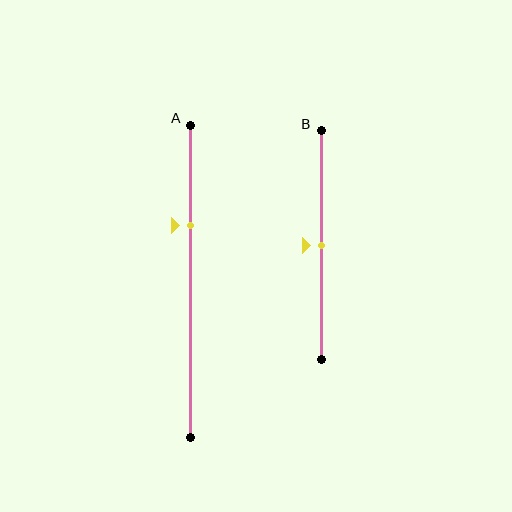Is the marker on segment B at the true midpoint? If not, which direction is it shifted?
Yes, the marker on segment B is at the true midpoint.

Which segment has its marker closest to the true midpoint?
Segment B has its marker closest to the true midpoint.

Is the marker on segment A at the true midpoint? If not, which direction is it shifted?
No, the marker on segment A is shifted upward by about 18% of the segment length.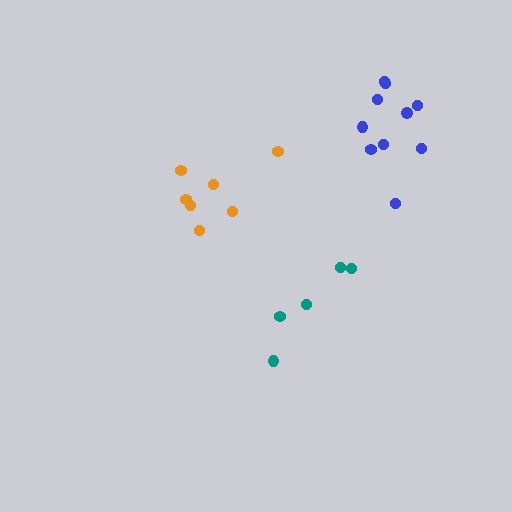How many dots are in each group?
Group 1: 10 dots, Group 2: 5 dots, Group 3: 7 dots (22 total).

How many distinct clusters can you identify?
There are 3 distinct clusters.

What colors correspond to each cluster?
The clusters are colored: blue, teal, orange.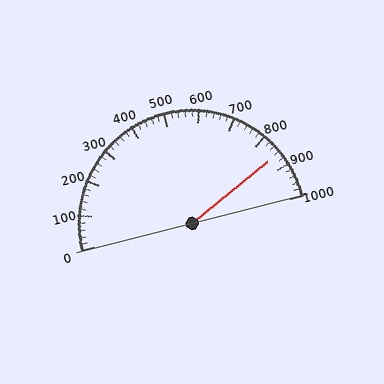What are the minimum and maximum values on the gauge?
The gauge ranges from 0 to 1000.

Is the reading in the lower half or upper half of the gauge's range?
The reading is in the upper half of the range (0 to 1000).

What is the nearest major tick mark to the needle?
The nearest major tick mark is 900.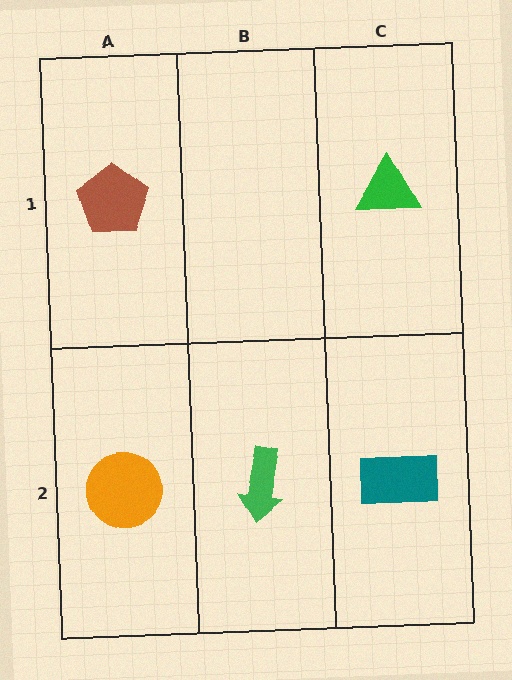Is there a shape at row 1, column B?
No, that cell is empty.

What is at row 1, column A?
A brown pentagon.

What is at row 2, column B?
A green arrow.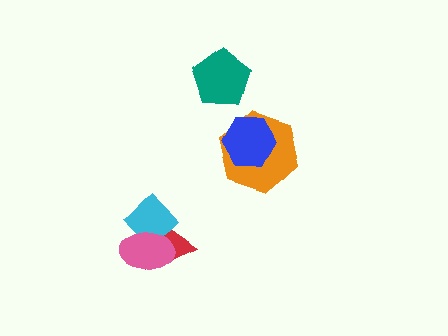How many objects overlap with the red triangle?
2 objects overlap with the red triangle.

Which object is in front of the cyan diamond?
The pink ellipse is in front of the cyan diamond.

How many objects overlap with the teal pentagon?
0 objects overlap with the teal pentagon.